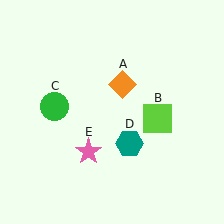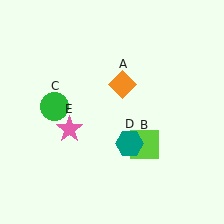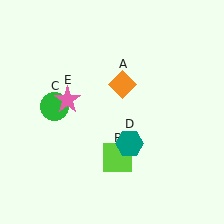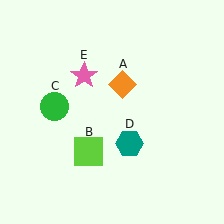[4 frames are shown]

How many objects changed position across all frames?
2 objects changed position: lime square (object B), pink star (object E).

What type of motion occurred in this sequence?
The lime square (object B), pink star (object E) rotated clockwise around the center of the scene.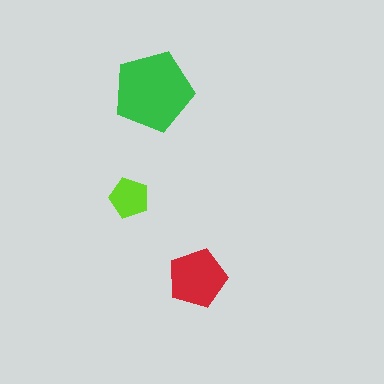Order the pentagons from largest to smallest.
the green one, the red one, the lime one.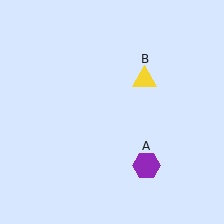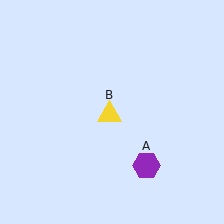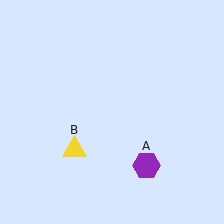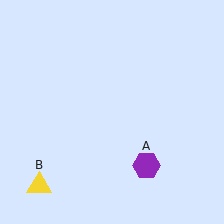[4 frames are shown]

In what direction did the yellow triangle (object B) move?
The yellow triangle (object B) moved down and to the left.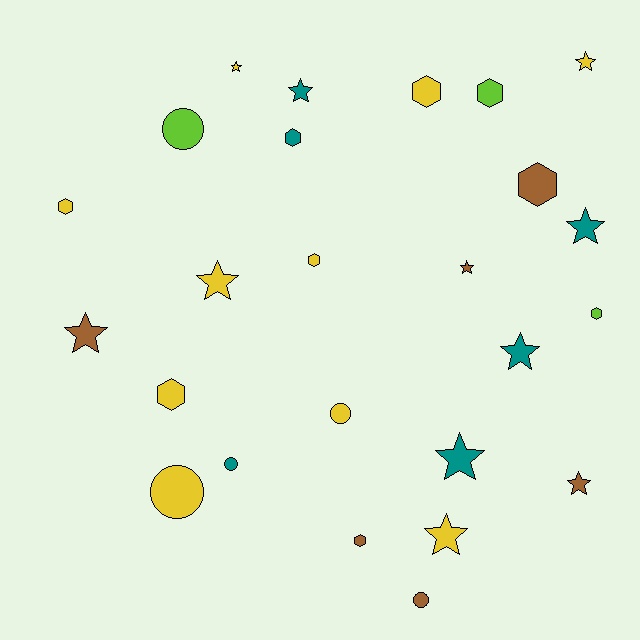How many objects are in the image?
There are 25 objects.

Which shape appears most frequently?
Star, with 11 objects.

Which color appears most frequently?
Yellow, with 10 objects.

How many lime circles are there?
There is 1 lime circle.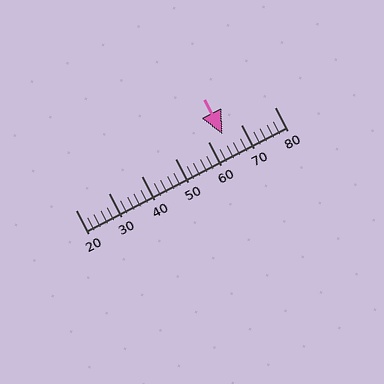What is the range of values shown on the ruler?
The ruler shows values from 20 to 80.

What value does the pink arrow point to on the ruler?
The pink arrow points to approximately 64.